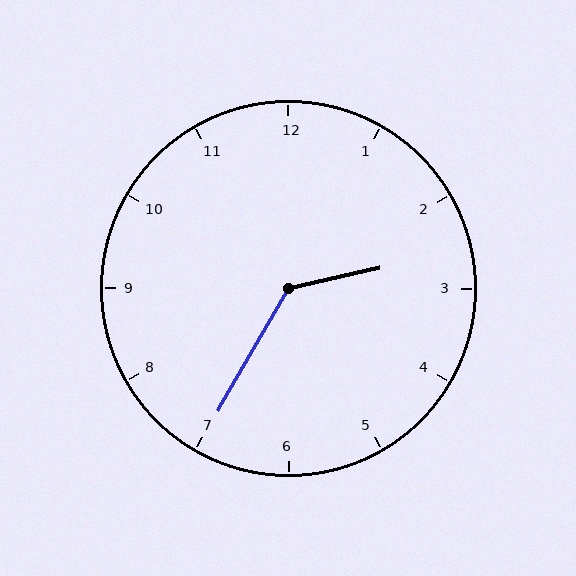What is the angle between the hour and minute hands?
Approximately 132 degrees.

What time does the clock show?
2:35.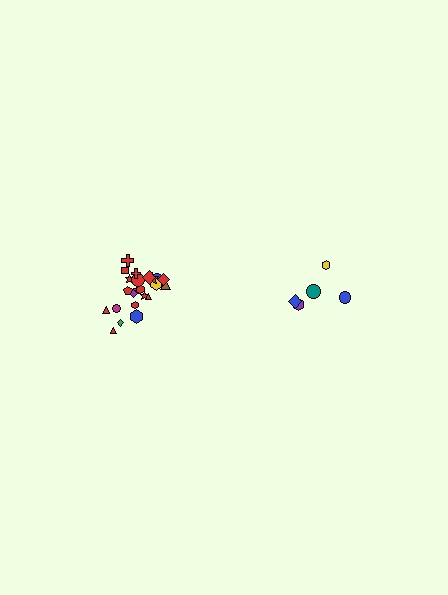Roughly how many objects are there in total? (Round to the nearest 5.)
Roughly 30 objects in total.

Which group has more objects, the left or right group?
The left group.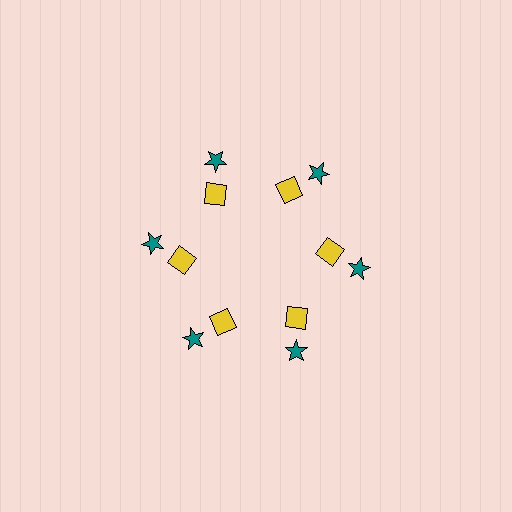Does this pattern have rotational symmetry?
Yes, this pattern has 6-fold rotational symmetry. It looks the same after rotating 60 degrees around the center.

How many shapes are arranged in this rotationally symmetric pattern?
There are 12 shapes, arranged in 6 groups of 2.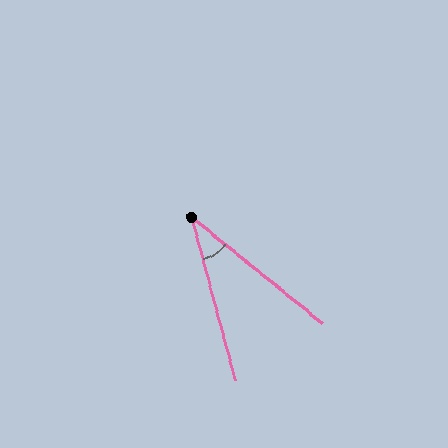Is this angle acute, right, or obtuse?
It is acute.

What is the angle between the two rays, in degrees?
Approximately 36 degrees.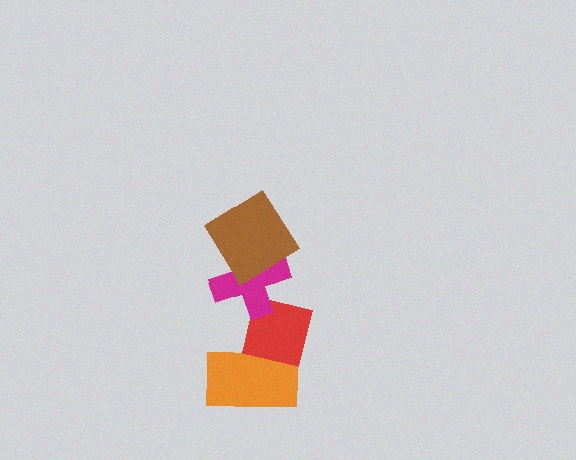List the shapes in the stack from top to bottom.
From top to bottom: the brown diamond, the magenta cross, the red square, the orange rectangle.